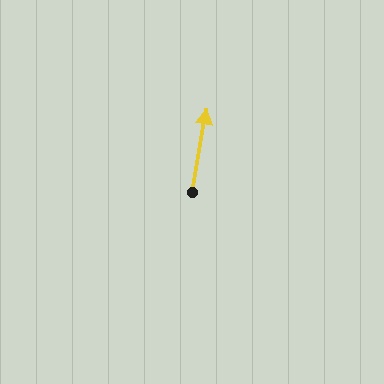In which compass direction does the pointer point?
North.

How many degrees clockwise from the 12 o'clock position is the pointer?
Approximately 10 degrees.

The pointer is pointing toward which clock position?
Roughly 12 o'clock.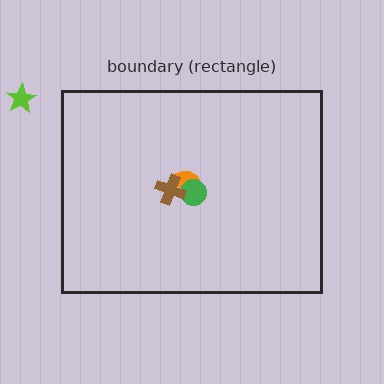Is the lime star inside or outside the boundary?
Outside.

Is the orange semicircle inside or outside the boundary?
Inside.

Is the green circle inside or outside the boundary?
Inside.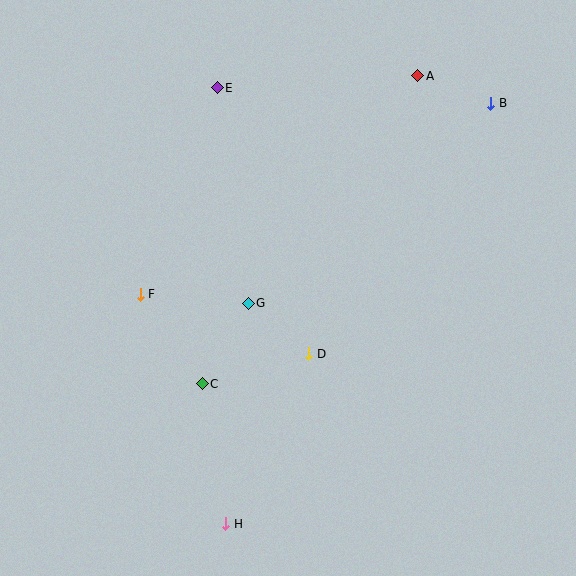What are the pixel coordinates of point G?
Point G is at (248, 303).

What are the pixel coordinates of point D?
Point D is at (309, 354).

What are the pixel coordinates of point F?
Point F is at (140, 294).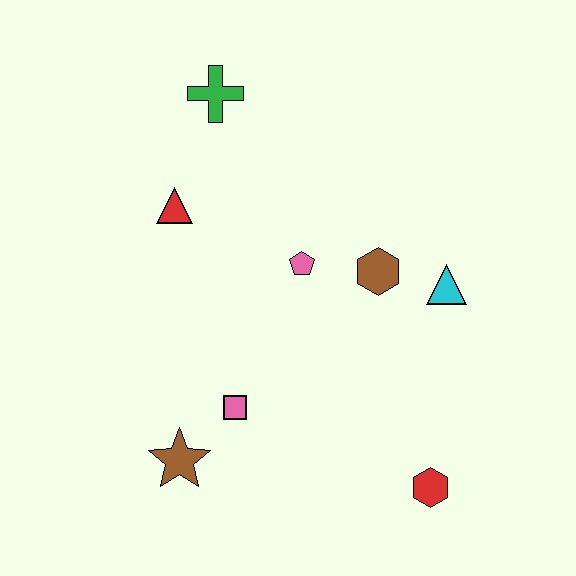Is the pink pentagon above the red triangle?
No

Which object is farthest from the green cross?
The red hexagon is farthest from the green cross.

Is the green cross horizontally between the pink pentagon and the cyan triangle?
No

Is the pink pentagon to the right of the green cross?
Yes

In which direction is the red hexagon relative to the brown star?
The red hexagon is to the right of the brown star.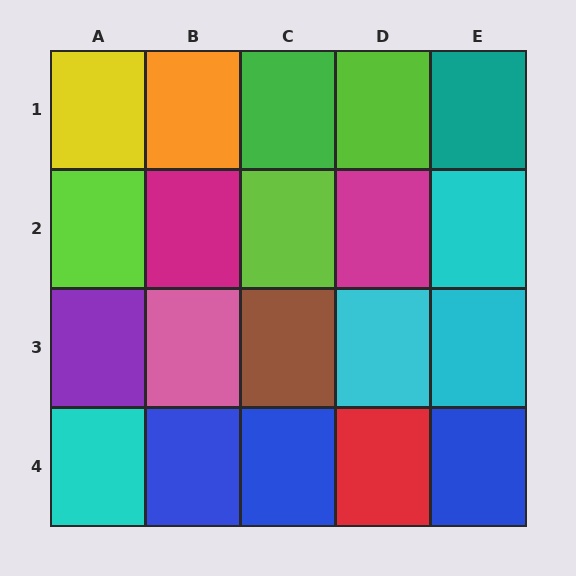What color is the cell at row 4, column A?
Cyan.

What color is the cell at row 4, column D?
Red.